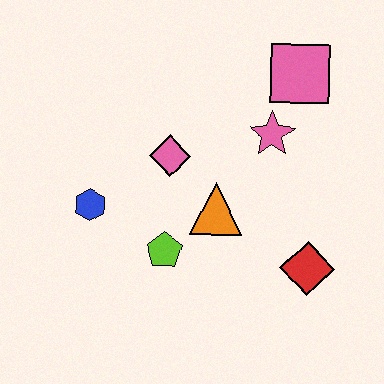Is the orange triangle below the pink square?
Yes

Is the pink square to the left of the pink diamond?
No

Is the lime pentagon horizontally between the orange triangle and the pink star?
No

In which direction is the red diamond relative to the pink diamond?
The red diamond is to the right of the pink diamond.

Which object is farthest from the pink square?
The blue hexagon is farthest from the pink square.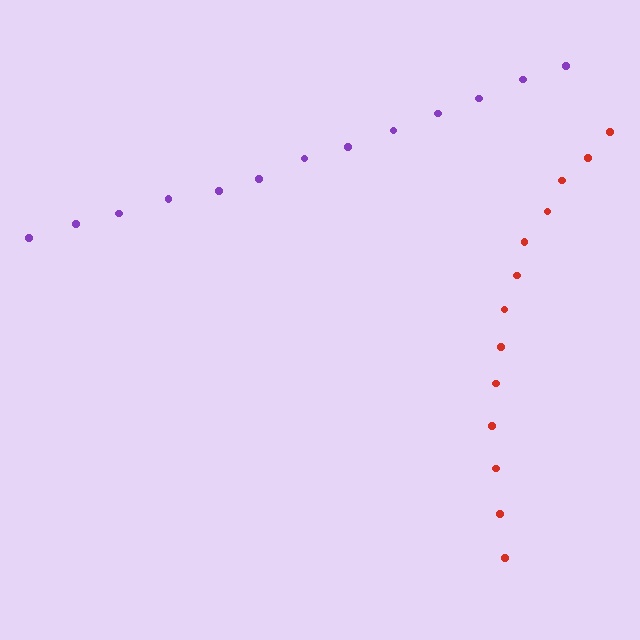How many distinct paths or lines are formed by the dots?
There are 2 distinct paths.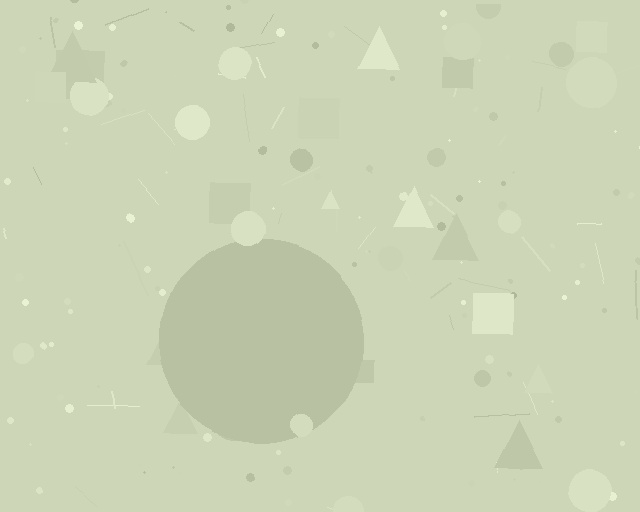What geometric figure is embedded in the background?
A circle is embedded in the background.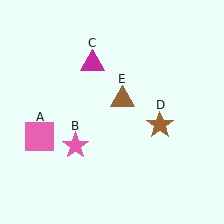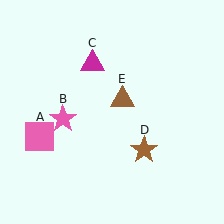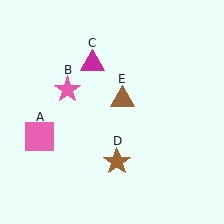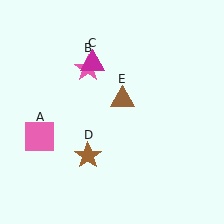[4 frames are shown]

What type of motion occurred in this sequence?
The pink star (object B), brown star (object D) rotated clockwise around the center of the scene.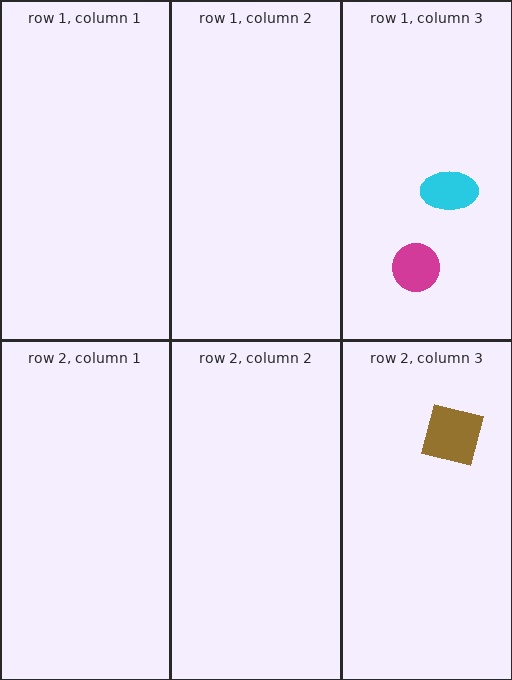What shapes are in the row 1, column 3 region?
The magenta circle, the cyan ellipse.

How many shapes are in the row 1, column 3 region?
2.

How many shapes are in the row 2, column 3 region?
1.